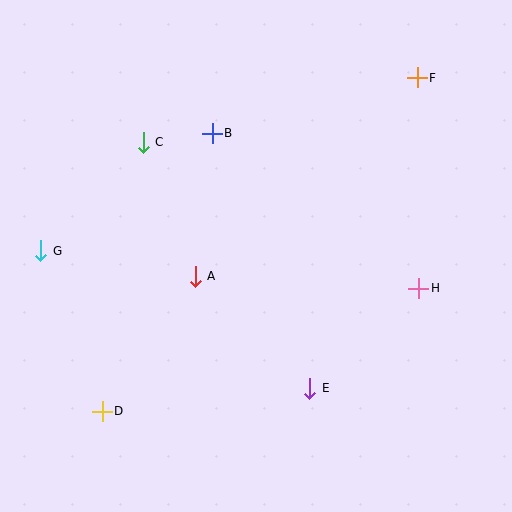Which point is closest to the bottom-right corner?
Point E is closest to the bottom-right corner.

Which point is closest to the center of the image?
Point A at (195, 276) is closest to the center.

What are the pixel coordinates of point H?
Point H is at (419, 288).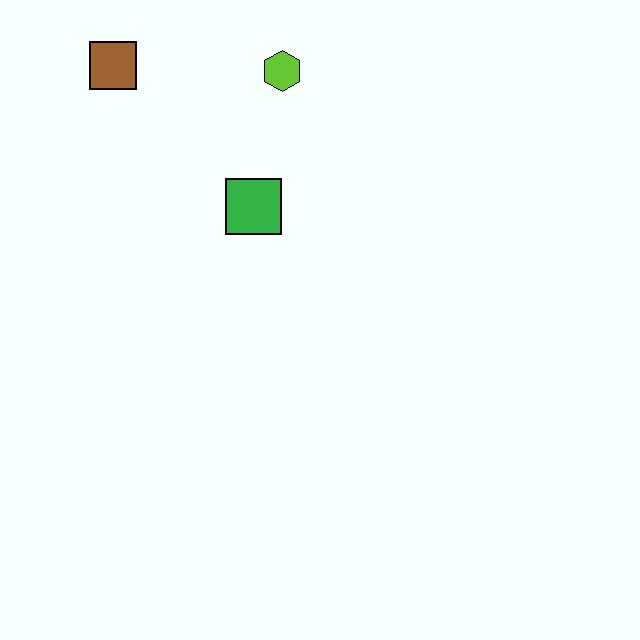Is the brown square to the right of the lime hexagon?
No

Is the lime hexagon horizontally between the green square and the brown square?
No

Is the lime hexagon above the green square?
Yes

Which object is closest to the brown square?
The lime hexagon is closest to the brown square.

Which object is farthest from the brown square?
The green square is farthest from the brown square.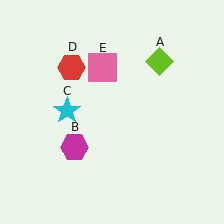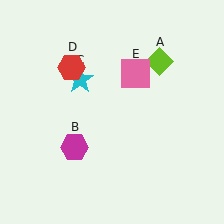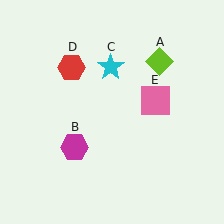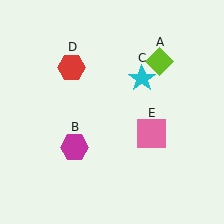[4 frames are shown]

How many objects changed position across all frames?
2 objects changed position: cyan star (object C), pink square (object E).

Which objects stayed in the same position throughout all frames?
Lime diamond (object A) and magenta hexagon (object B) and red hexagon (object D) remained stationary.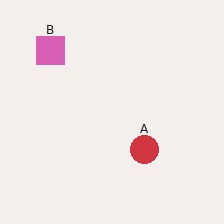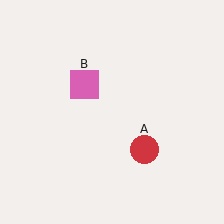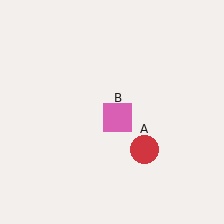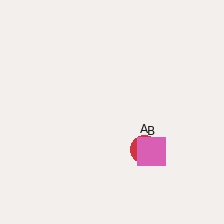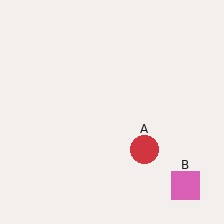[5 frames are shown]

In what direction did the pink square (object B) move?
The pink square (object B) moved down and to the right.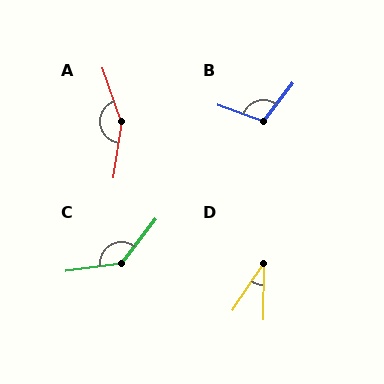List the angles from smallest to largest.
D (33°), B (106°), C (135°), A (151°).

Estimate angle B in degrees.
Approximately 106 degrees.